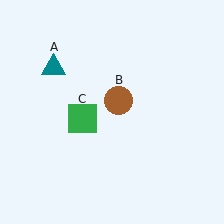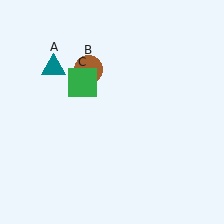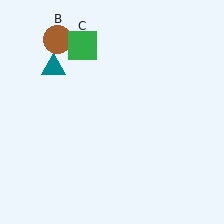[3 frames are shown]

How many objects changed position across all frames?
2 objects changed position: brown circle (object B), green square (object C).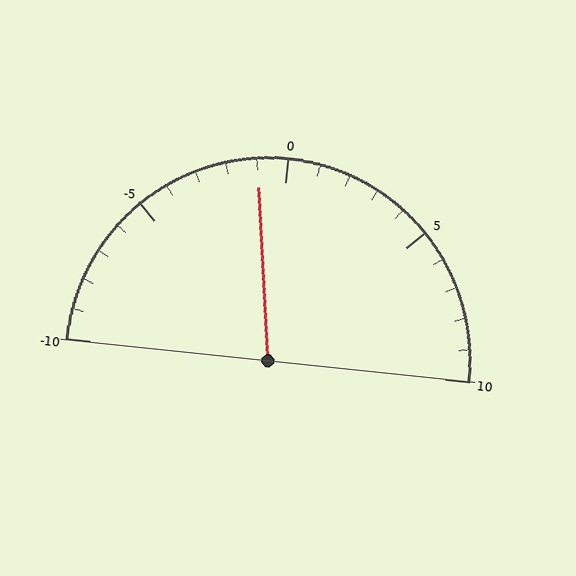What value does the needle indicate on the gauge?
The needle indicates approximately -1.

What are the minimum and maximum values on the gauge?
The gauge ranges from -10 to 10.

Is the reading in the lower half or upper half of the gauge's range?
The reading is in the lower half of the range (-10 to 10).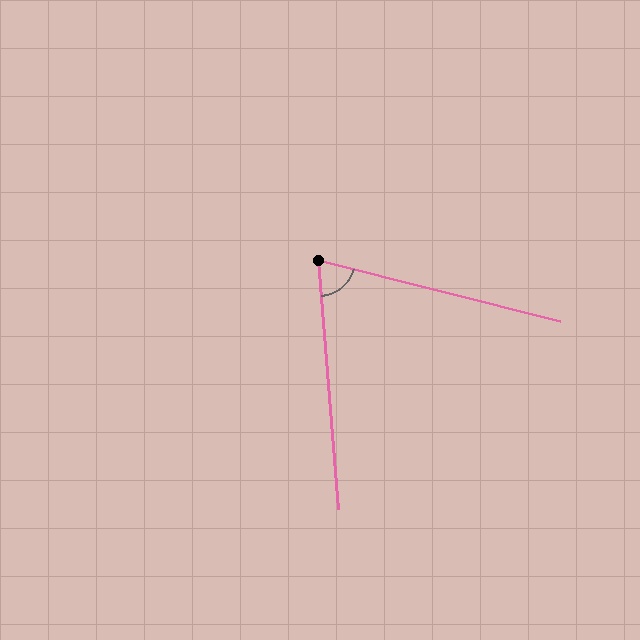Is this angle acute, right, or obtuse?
It is acute.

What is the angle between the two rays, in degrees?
Approximately 71 degrees.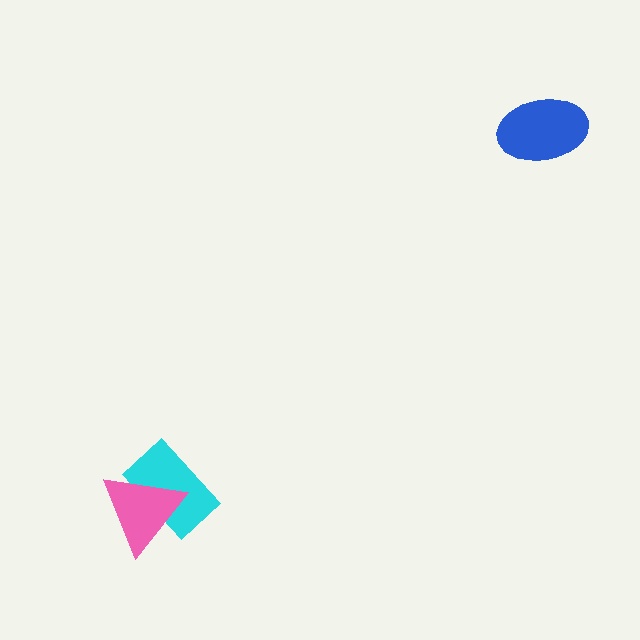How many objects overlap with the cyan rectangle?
1 object overlaps with the cyan rectangle.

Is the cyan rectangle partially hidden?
Yes, it is partially covered by another shape.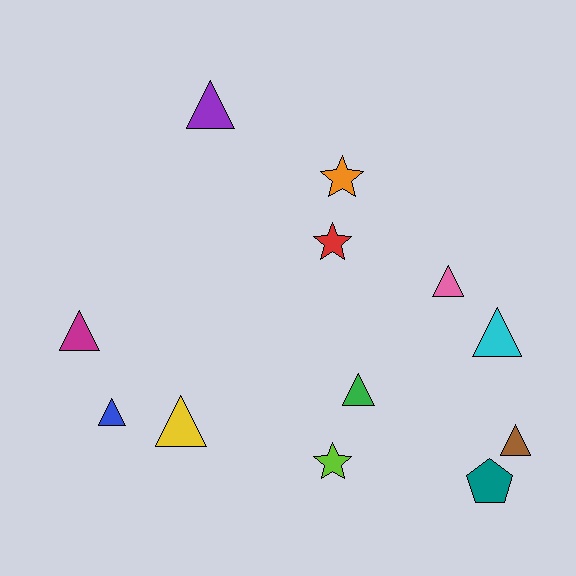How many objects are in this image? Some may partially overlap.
There are 12 objects.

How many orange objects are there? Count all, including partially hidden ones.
There is 1 orange object.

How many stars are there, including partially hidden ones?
There are 3 stars.